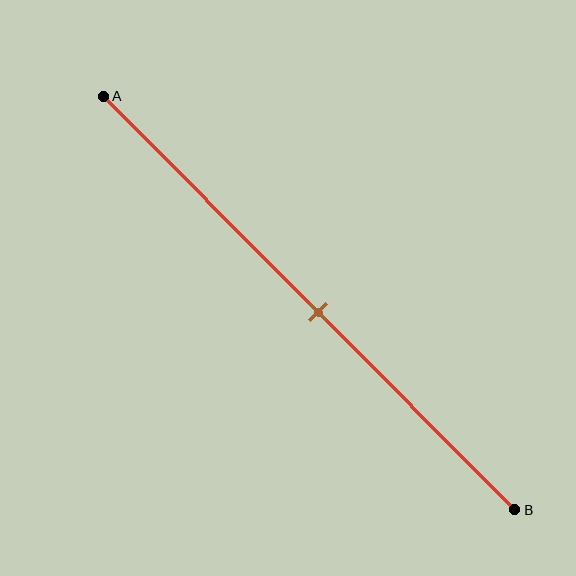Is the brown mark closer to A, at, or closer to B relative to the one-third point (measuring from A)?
The brown mark is closer to point B than the one-third point of segment AB.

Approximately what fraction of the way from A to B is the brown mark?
The brown mark is approximately 50% of the way from A to B.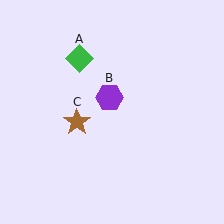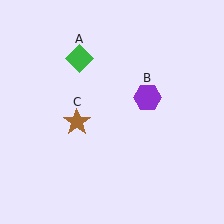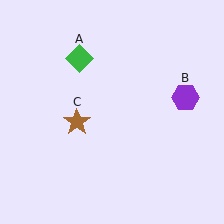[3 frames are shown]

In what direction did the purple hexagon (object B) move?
The purple hexagon (object B) moved right.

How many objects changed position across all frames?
1 object changed position: purple hexagon (object B).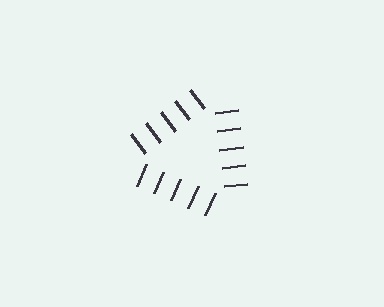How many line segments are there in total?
15 — 5 along each of the 3 edges.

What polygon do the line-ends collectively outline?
An illusory triangle — the line segments terminate on its edges but no continuous stroke is drawn.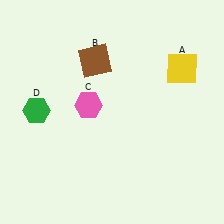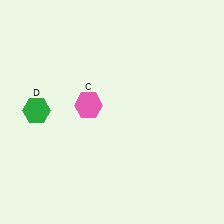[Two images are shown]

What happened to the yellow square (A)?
The yellow square (A) was removed in Image 2. It was in the top-right area of Image 1.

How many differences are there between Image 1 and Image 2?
There are 2 differences between the two images.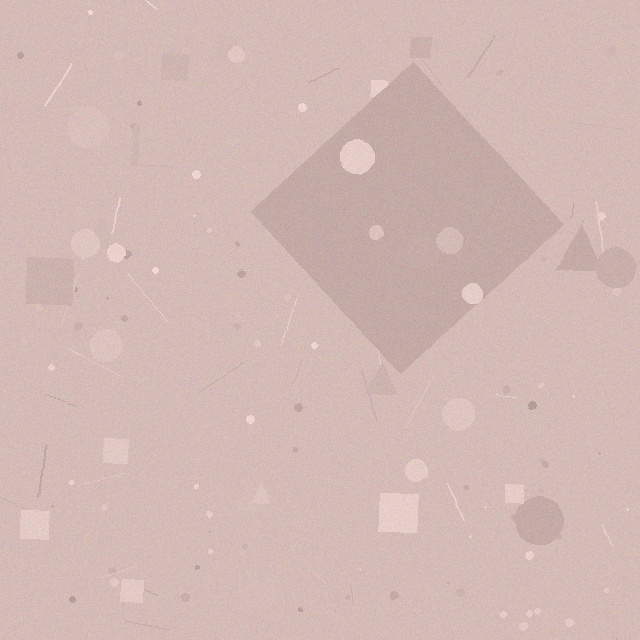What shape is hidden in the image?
A diamond is hidden in the image.